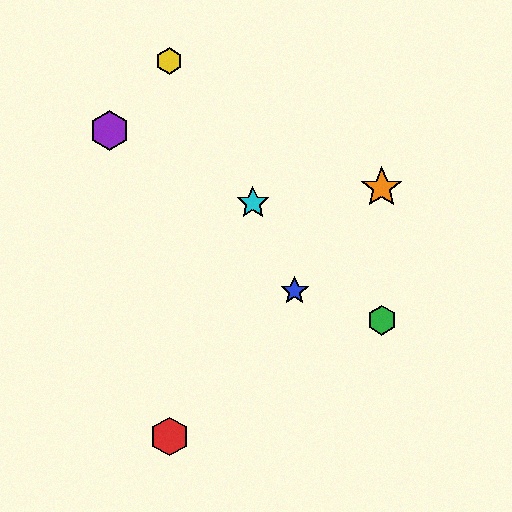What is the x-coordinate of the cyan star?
The cyan star is at x≈253.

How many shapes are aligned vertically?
2 shapes (the red hexagon, the yellow hexagon) are aligned vertically.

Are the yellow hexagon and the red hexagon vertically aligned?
Yes, both are at x≈169.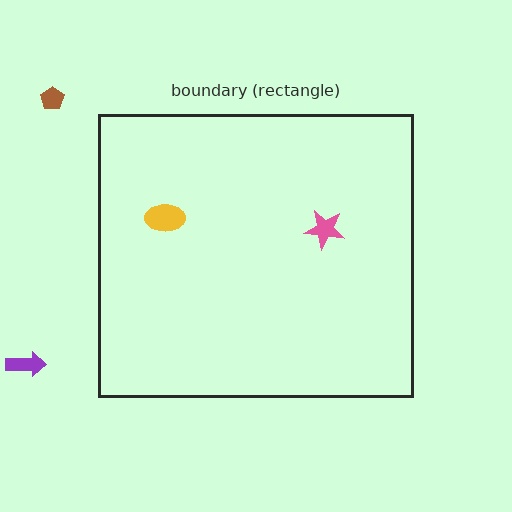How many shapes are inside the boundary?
2 inside, 2 outside.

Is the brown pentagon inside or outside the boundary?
Outside.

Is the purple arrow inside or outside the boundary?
Outside.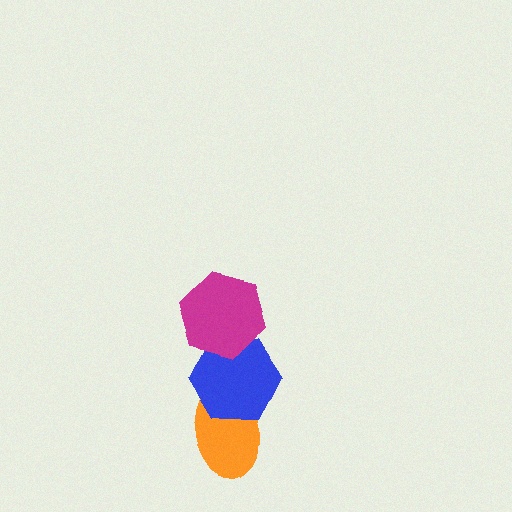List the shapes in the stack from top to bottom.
From top to bottom: the magenta hexagon, the blue hexagon, the orange ellipse.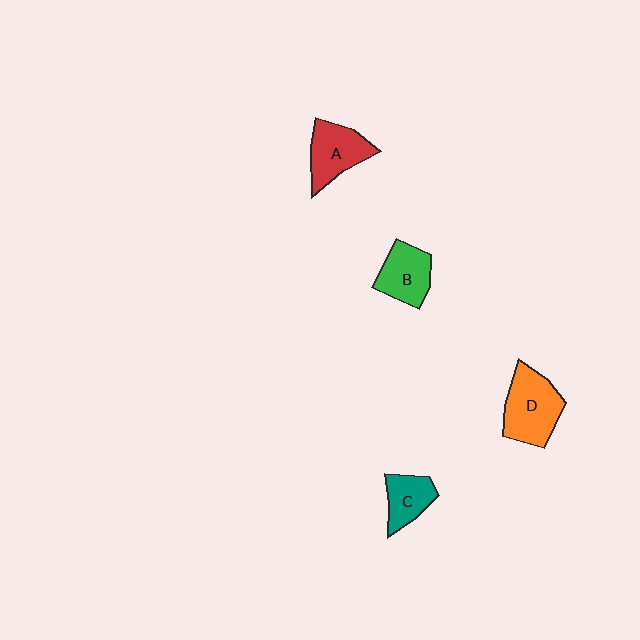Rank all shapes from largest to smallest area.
From largest to smallest: D (orange), A (red), B (green), C (teal).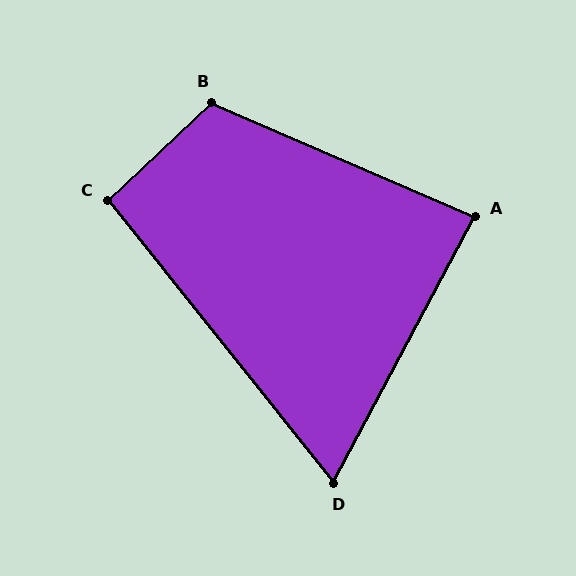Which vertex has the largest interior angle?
B, at approximately 113 degrees.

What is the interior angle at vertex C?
Approximately 95 degrees (approximately right).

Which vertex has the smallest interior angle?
D, at approximately 67 degrees.